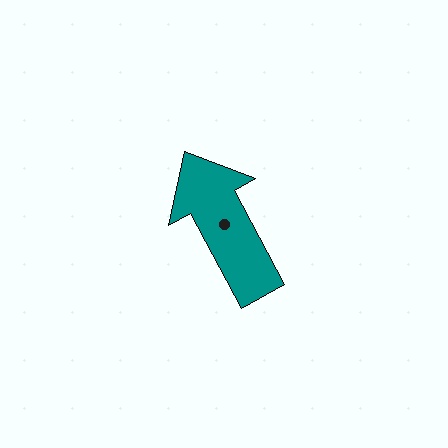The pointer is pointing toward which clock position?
Roughly 11 o'clock.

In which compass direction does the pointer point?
Northwest.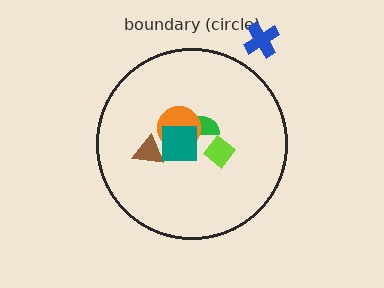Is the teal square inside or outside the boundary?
Inside.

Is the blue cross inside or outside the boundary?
Outside.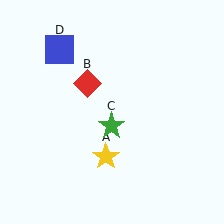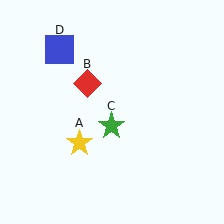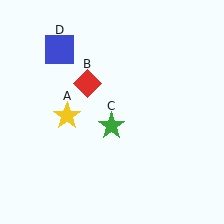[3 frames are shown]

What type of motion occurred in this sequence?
The yellow star (object A) rotated clockwise around the center of the scene.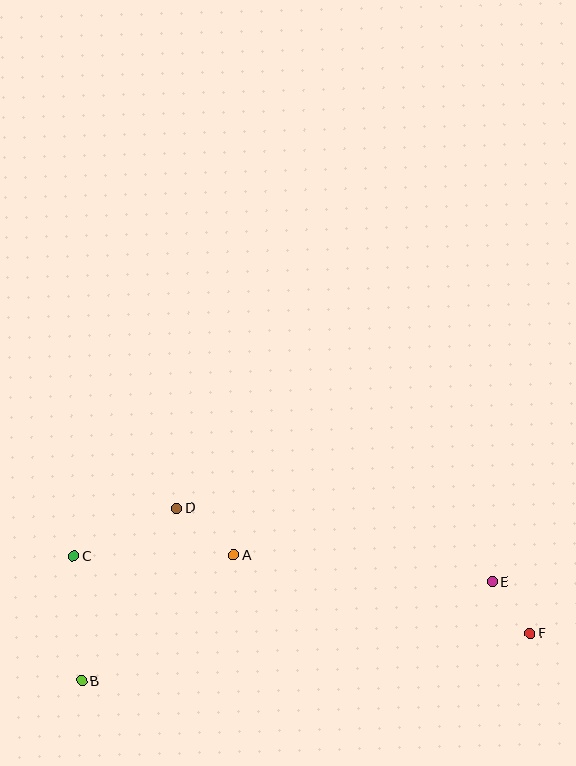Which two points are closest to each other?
Points E and F are closest to each other.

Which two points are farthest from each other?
Points C and F are farthest from each other.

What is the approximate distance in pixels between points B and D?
The distance between B and D is approximately 197 pixels.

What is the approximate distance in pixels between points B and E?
The distance between B and E is approximately 422 pixels.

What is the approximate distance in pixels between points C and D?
The distance between C and D is approximately 113 pixels.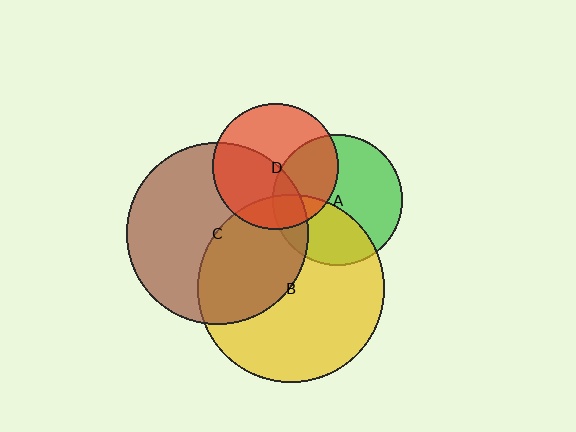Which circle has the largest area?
Circle B (yellow).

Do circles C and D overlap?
Yes.